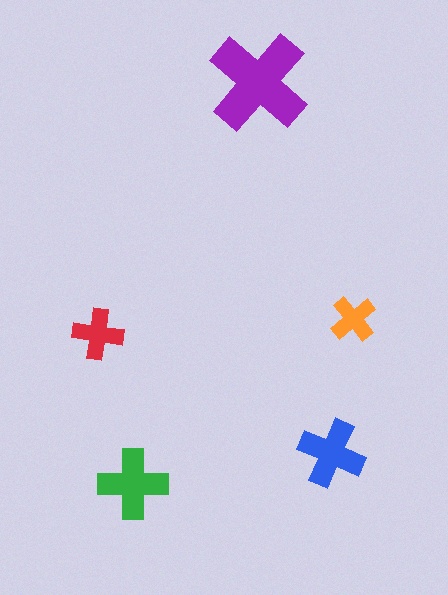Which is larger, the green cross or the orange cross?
The green one.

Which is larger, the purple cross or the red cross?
The purple one.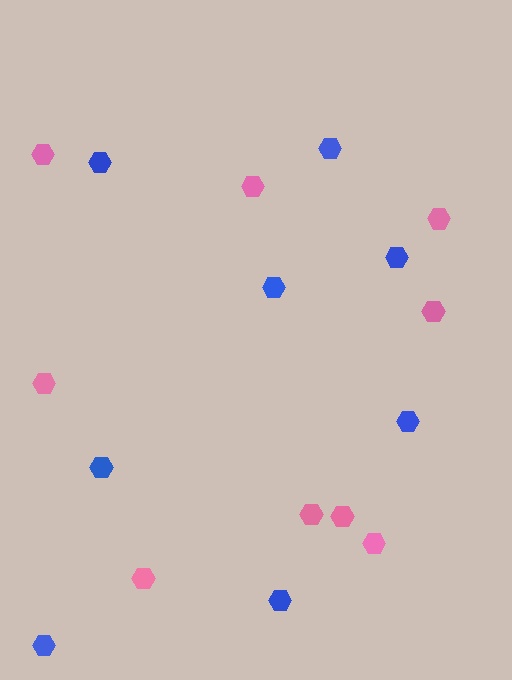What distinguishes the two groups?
There are 2 groups: one group of blue hexagons (8) and one group of pink hexagons (9).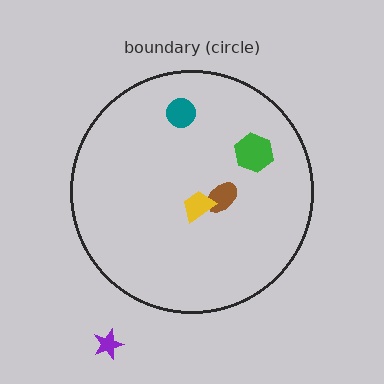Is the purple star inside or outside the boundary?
Outside.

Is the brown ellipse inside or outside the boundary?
Inside.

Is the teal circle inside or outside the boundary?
Inside.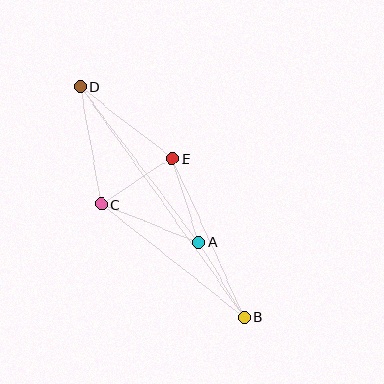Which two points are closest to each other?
Points C and E are closest to each other.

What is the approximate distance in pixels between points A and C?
The distance between A and C is approximately 105 pixels.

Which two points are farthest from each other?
Points B and D are farthest from each other.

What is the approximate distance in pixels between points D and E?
The distance between D and E is approximately 117 pixels.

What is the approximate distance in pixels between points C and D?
The distance between C and D is approximately 119 pixels.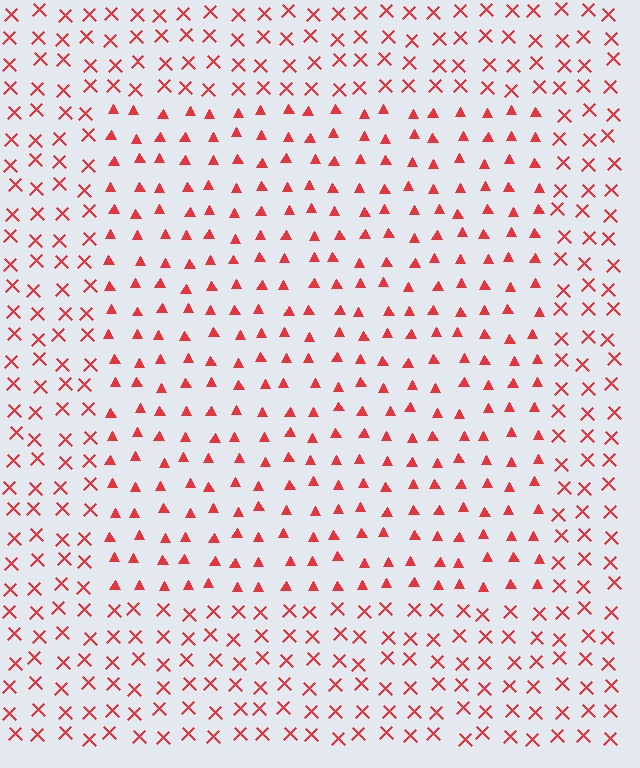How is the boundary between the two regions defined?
The boundary is defined by a change in element shape: triangles inside vs. X marks outside. All elements share the same color and spacing.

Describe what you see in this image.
The image is filled with small red elements arranged in a uniform grid. A rectangle-shaped region contains triangles, while the surrounding area contains X marks. The boundary is defined purely by the change in element shape.